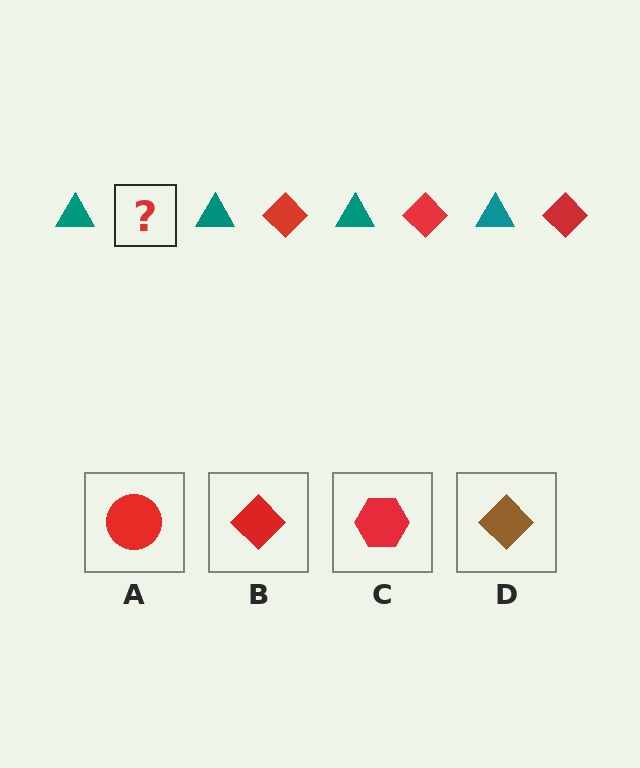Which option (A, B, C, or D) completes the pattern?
B.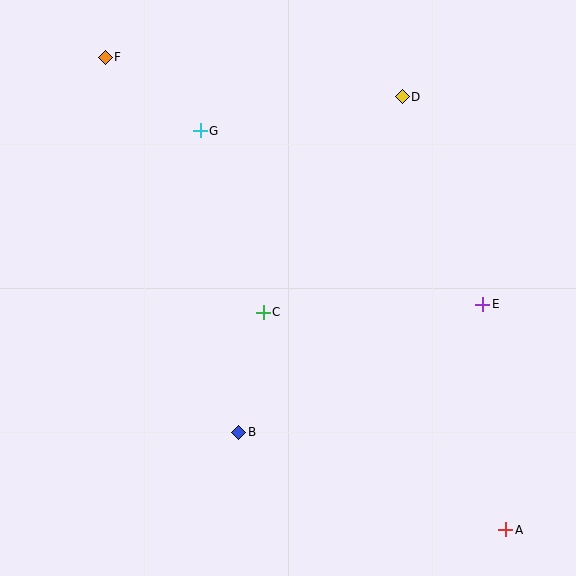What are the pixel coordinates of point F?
Point F is at (105, 57).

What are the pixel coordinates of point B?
Point B is at (239, 433).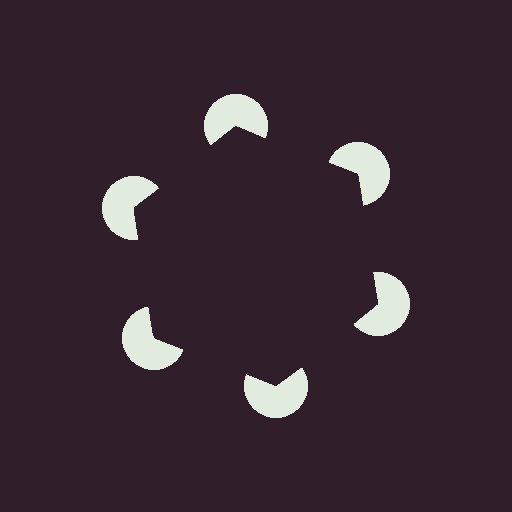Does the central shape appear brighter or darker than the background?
It typically appears slightly darker than the background, even though no actual brightness change is drawn.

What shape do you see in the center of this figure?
An illusory hexagon — its edges are inferred from the aligned wedge cuts in the pac-man discs, not physically drawn.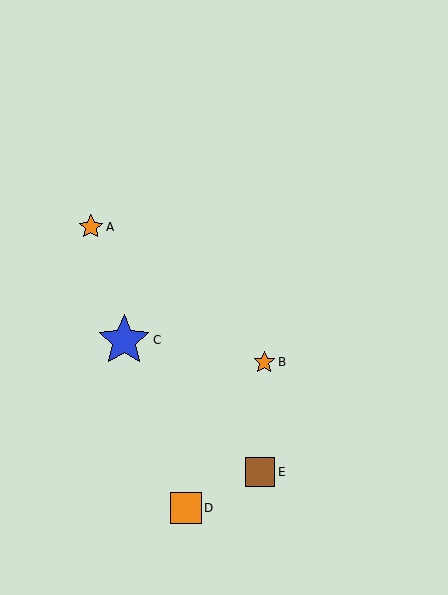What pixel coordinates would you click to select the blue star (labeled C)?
Click at (124, 340) to select the blue star C.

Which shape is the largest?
The blue star (labeled C) is the largest.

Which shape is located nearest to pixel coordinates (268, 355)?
The orange star (labeled B) at (264, 362) is nearest to that location.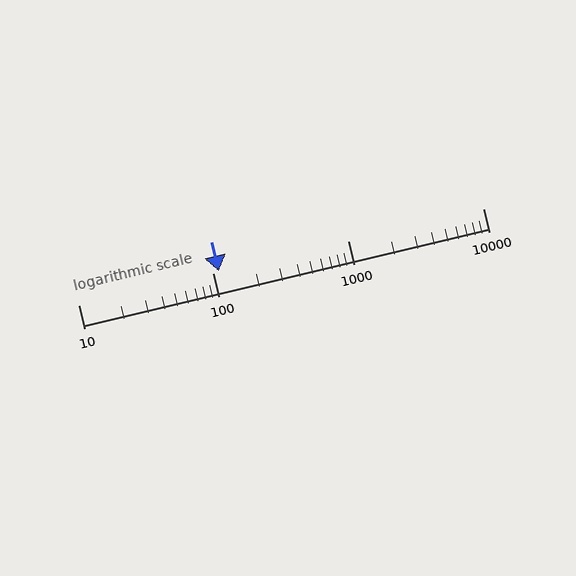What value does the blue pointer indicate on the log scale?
The pointer indicates approximately 110.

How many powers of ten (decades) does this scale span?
The scale spans 3 decades, from 10 to 10000.